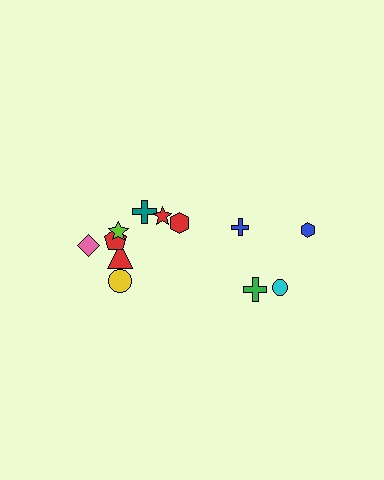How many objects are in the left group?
There are 8 objects.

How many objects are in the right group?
There are 4 objects.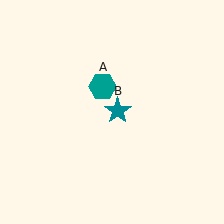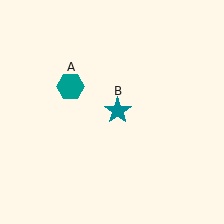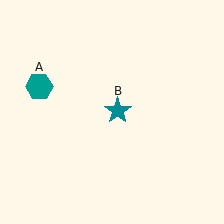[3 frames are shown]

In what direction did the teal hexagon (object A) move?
The teal hexagon (object A) moved left.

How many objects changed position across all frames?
1 object changed position: teal hexagon (object A).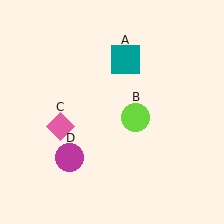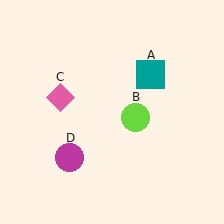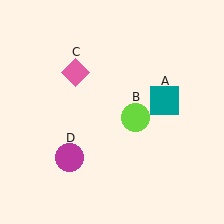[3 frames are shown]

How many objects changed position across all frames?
2 objects changed position: teal square (object A), pink diamond (object C).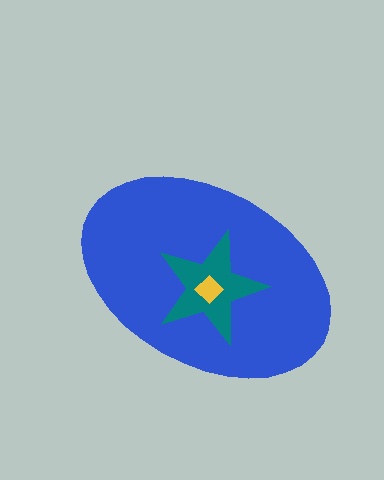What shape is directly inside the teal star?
The yellow diamond.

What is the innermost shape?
The yellow diamond.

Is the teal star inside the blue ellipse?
Yes.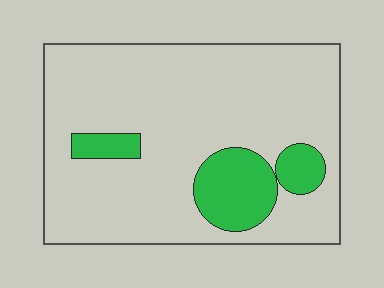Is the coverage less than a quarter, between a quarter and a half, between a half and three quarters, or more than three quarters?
Less than a quarter.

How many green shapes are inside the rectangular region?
3.